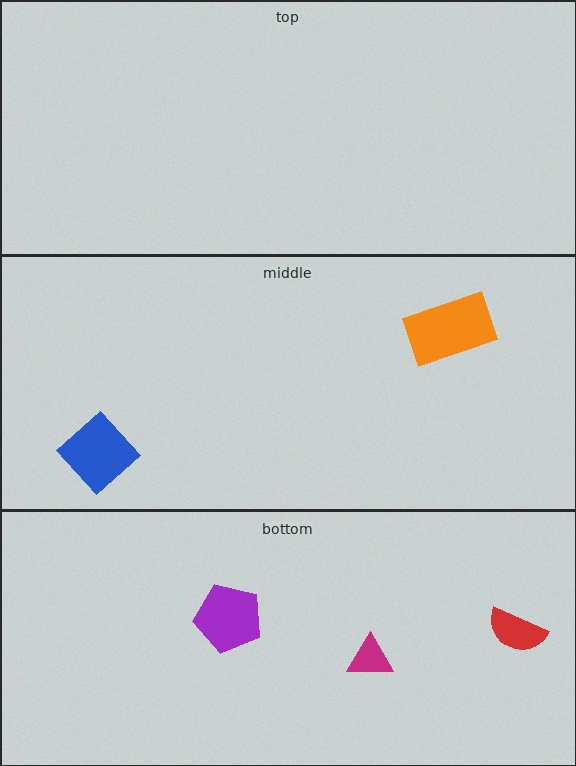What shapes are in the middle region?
The blue diamond, the orange rectangle.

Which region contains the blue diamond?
The middle region.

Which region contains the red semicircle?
The bottom region.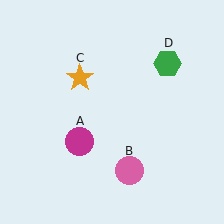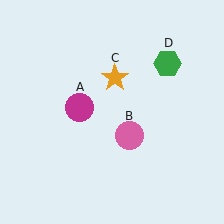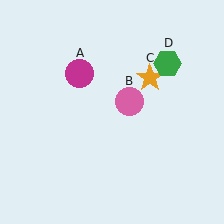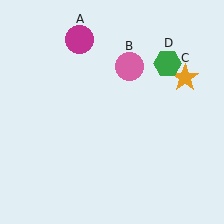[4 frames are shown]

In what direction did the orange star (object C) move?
The orange star (object C) moved right.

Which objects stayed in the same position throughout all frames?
Green hexagon (object D) remained stationary.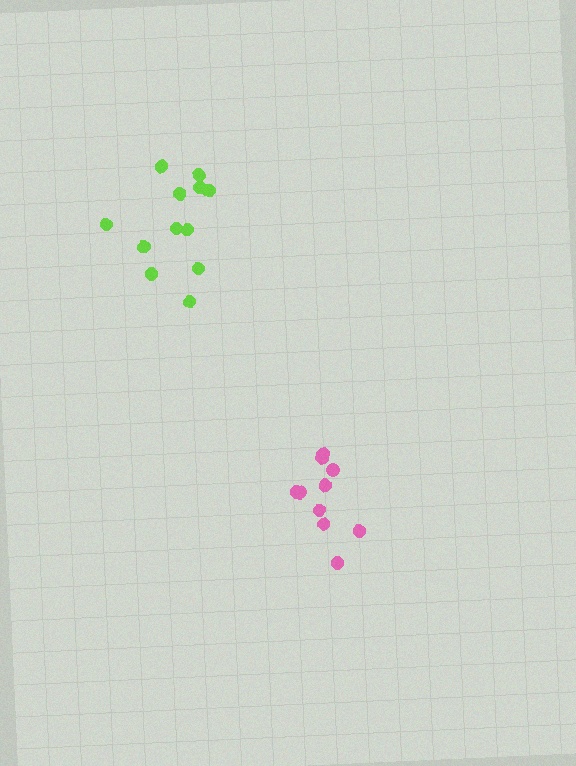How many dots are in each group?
Group 1: 12 dots, Group 2: 10 dots (22 total).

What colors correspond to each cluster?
The clusters are colored: lime, pink.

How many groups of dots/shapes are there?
There are 2 groups.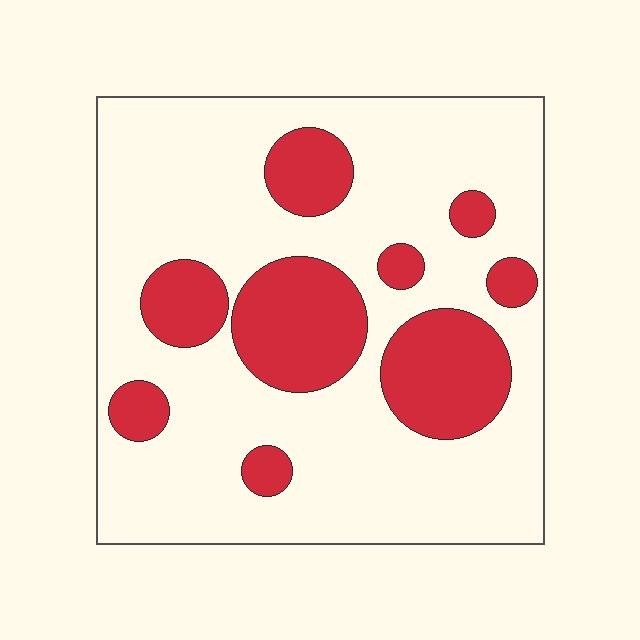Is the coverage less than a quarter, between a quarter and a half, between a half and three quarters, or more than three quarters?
Between a quarter and a half.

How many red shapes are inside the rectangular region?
9.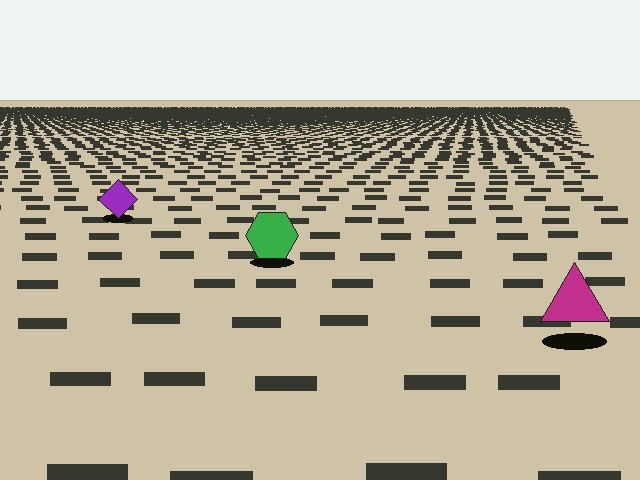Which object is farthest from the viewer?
The purple diamond is farthest from the viewer. It appears smaller and the ground texture around it is denser.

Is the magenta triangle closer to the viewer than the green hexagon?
Yes. The magenta triangle is closer — you can tell from the texture gradient: the ground texture is coarser near it.